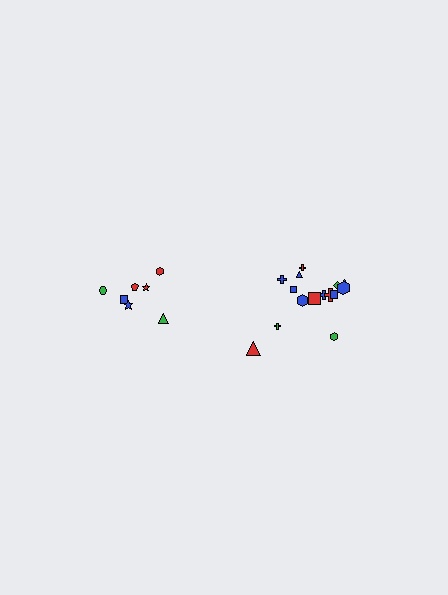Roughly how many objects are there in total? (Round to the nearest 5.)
Roughly 20 objects in total.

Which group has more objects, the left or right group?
The right group.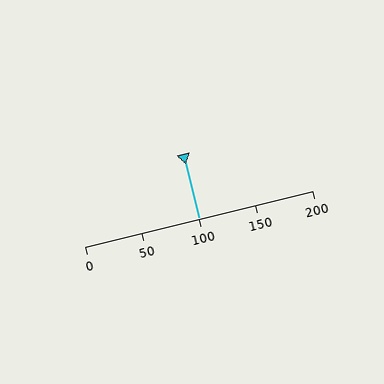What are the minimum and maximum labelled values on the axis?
The axis runs from 0 to 200.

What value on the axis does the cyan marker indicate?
The marker indicates approximately 100.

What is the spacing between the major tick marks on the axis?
The major ticks are spaced 50 apart.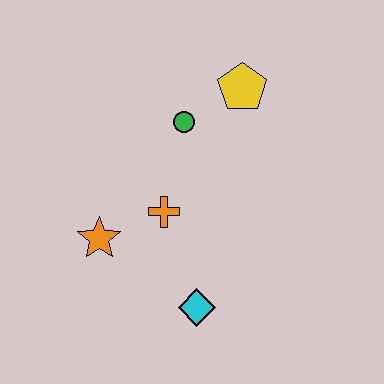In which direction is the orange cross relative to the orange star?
The orange cross is to the right of the orange star.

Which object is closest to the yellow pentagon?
The green circle is closest to the yellow pentagon.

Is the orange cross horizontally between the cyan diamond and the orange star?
Yes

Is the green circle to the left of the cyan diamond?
Yes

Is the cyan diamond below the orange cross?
Yes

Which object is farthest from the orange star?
The yellow pentagon is farthest from the orange star.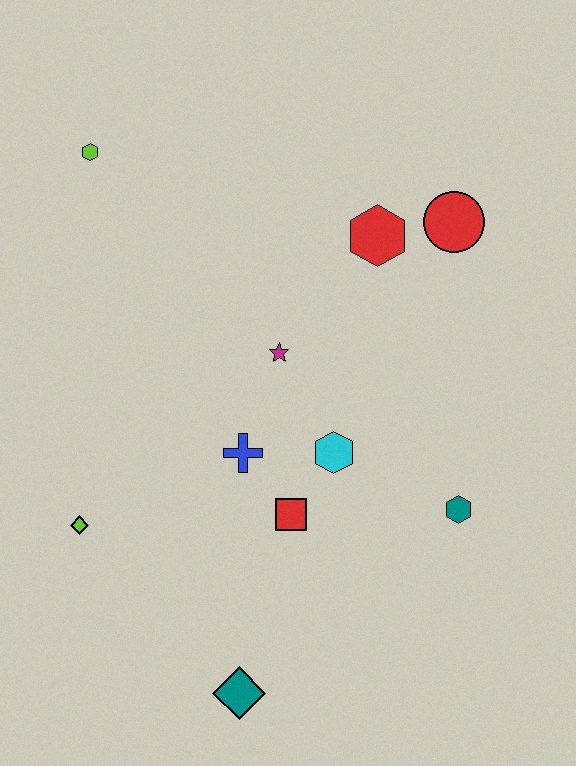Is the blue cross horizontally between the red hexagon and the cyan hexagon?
No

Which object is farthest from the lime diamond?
The red circle is farthest from the lime diamond.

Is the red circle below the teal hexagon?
No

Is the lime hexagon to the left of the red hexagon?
Yes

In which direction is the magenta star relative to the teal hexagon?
The magenta star is to the left of the teal hexagon.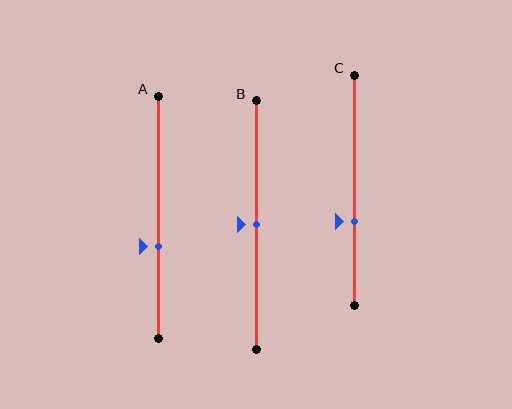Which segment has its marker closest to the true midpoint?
Segment B has its marker closest to the true midpoint.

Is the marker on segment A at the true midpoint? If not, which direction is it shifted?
No, the marker on segment A is shifted downward by about 12% of the segment length.